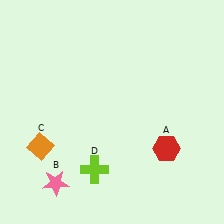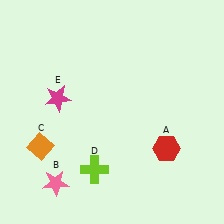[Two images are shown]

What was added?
A magenta star (E) was added in Image 2.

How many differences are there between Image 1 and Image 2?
There is 1 difference between the two images.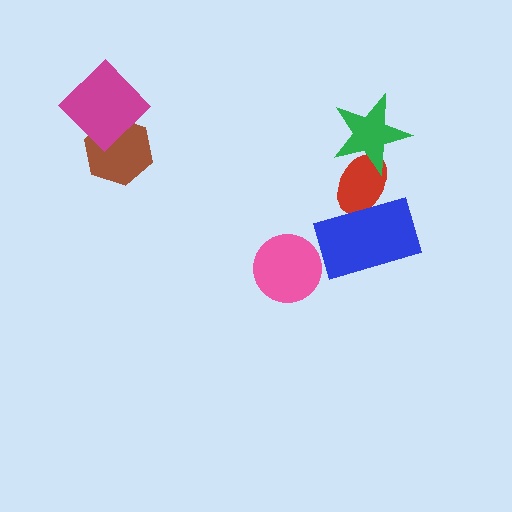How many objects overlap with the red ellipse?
2 objects overlap with the red ellipse.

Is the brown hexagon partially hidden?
Yes, it is partially covered by another shape.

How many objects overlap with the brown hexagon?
1 object overlaps with the brown hexagon.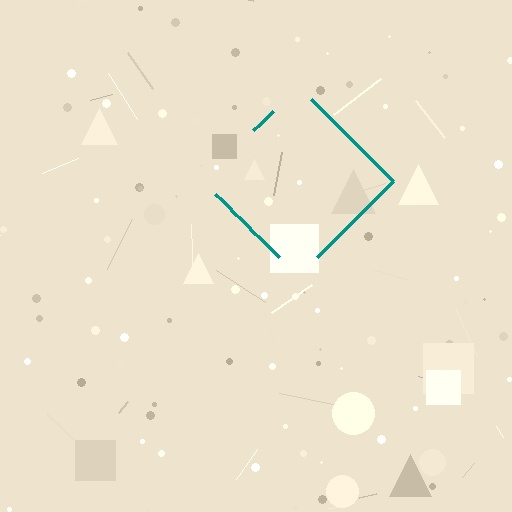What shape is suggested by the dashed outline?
The dashed outline suggests a diamond.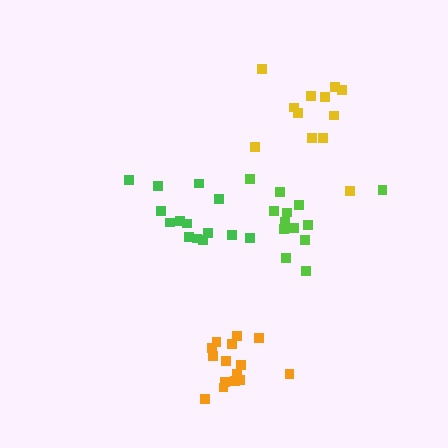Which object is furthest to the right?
The yellow cluster is rightmost.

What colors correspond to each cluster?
The clusters are colored: orange, lime, green, yellow.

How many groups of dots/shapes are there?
There are 4 groups.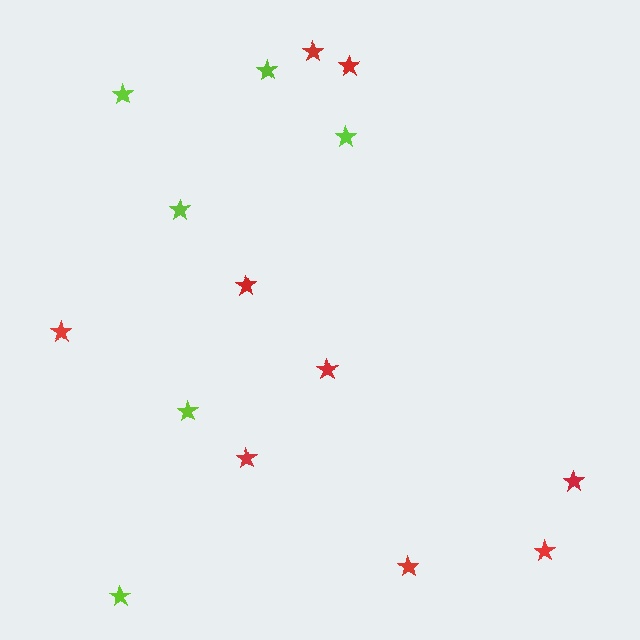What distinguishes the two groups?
There are 2 groups: one group of lime stars (6) and one group of red stars (9).